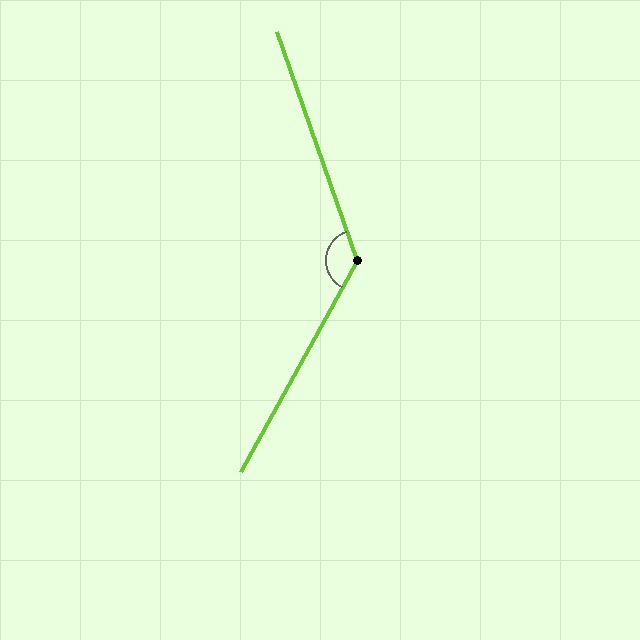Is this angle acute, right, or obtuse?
It is obtuse.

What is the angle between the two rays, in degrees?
Approximately 132 degrees.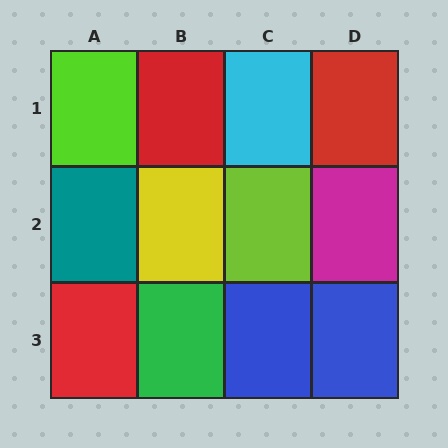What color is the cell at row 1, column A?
Lime.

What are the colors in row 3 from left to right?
Red, green, blue, blue.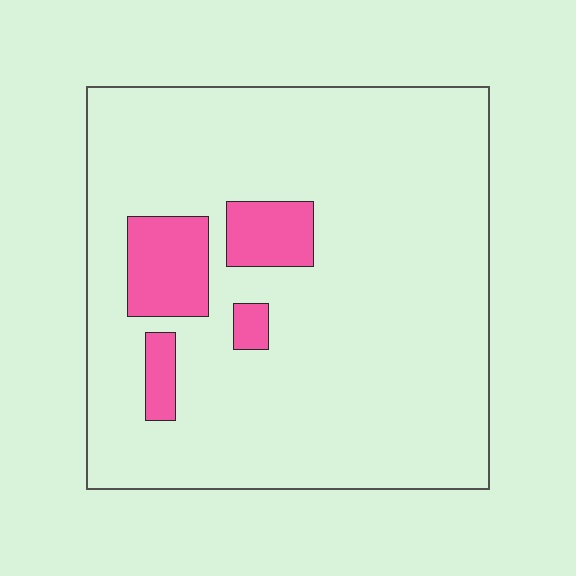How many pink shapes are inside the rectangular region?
4.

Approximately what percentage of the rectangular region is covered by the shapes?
Approximately 10%.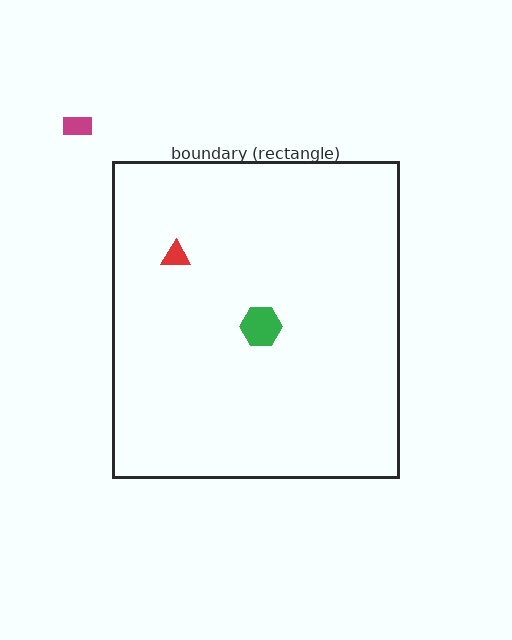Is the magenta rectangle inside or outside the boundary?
Outside.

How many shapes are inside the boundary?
2 inside, 1 outside.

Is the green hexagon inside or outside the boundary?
Inside.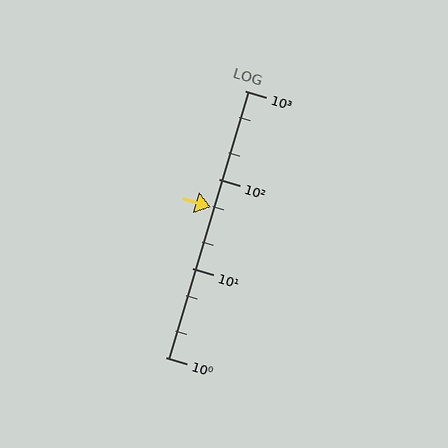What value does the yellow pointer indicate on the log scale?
The pointer indicates approximately 49.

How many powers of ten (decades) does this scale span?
The scale spans 3 decades, from 1 to 1000.